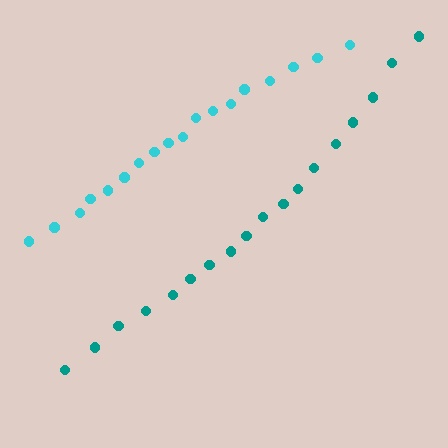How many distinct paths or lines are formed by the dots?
There are 2 distinct paths.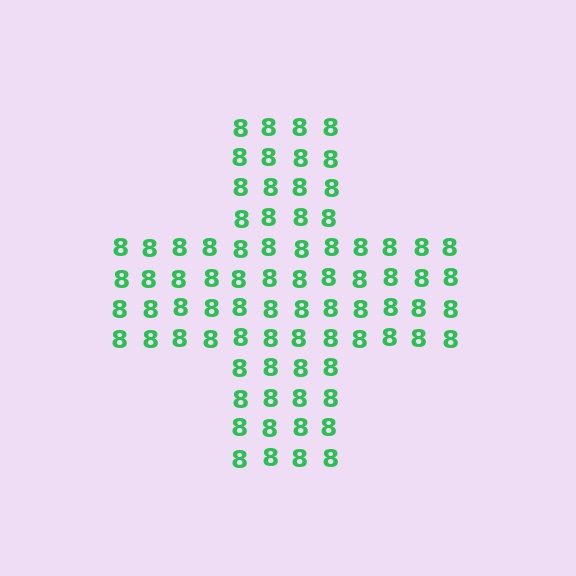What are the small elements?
The small elements are digit 8's.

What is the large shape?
The large shape is a cross.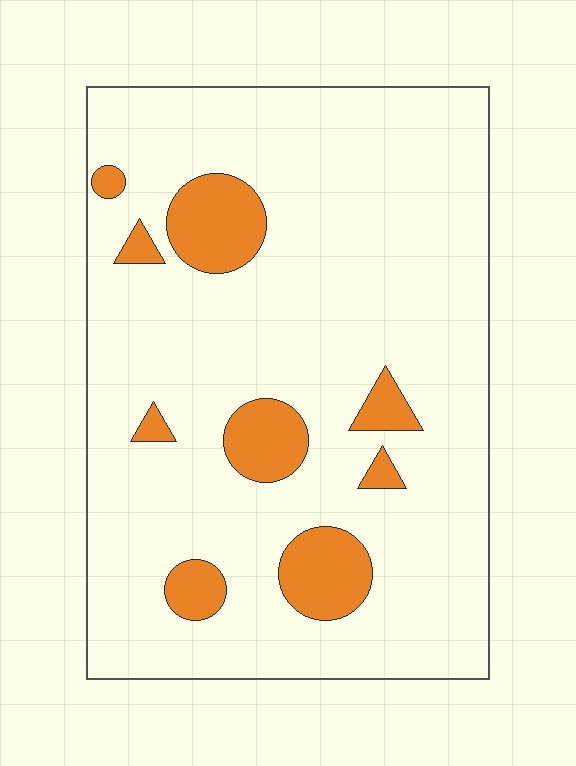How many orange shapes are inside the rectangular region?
9.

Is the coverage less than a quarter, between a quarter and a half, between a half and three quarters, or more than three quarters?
Less than a quarter.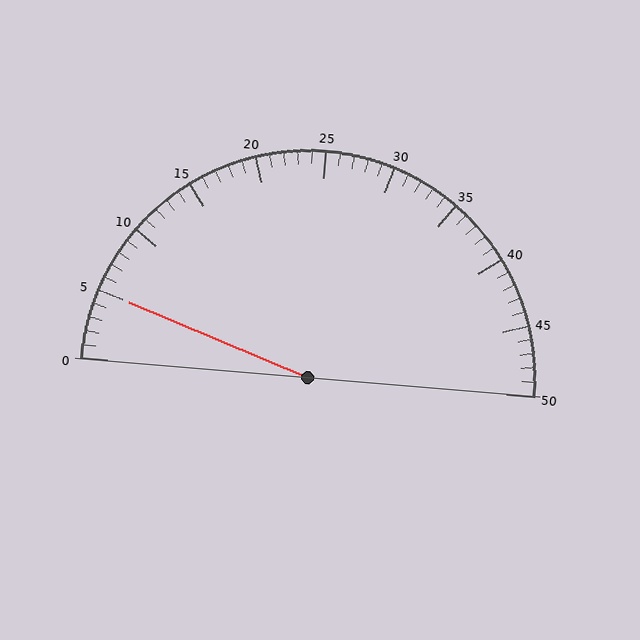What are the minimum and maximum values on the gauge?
The gauge ranges from 0 to 50.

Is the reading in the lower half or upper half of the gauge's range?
The reading is in the lower half of the range (0 to 50).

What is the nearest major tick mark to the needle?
The nearest major tick mark is 5.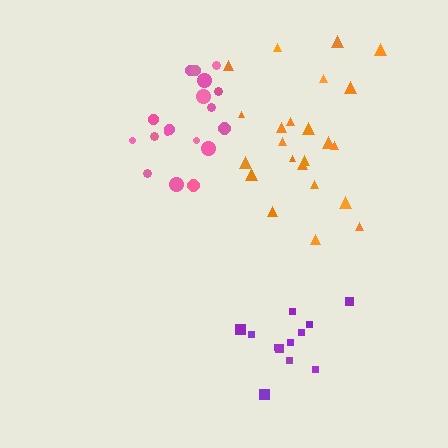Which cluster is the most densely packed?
Pink.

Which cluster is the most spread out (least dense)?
Orange.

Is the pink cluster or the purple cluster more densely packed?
Pink.